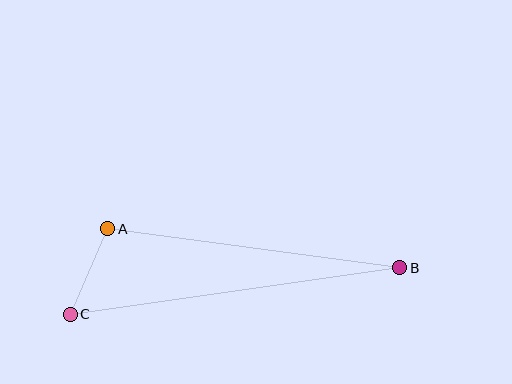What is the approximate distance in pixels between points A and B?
The distance between A and B is approximately 294 pixels.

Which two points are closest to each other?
Points A and C are closest to each other.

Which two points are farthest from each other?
Points B and C are farthest from each other.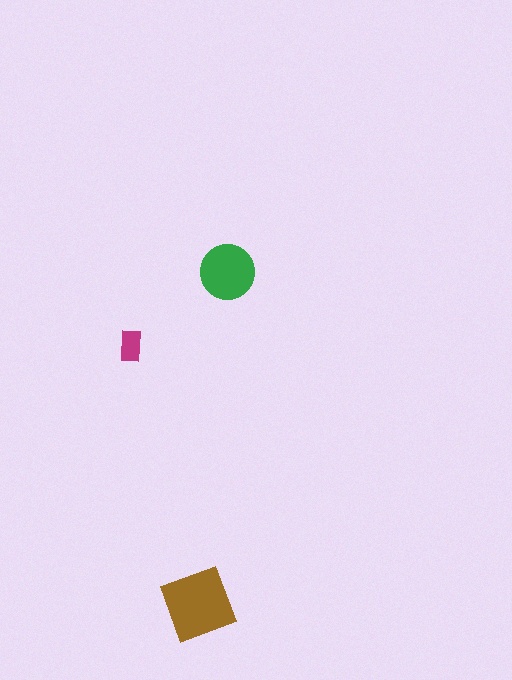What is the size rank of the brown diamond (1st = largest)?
1st.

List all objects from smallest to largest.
The magenta rectangle, the green circle, the brown diamond.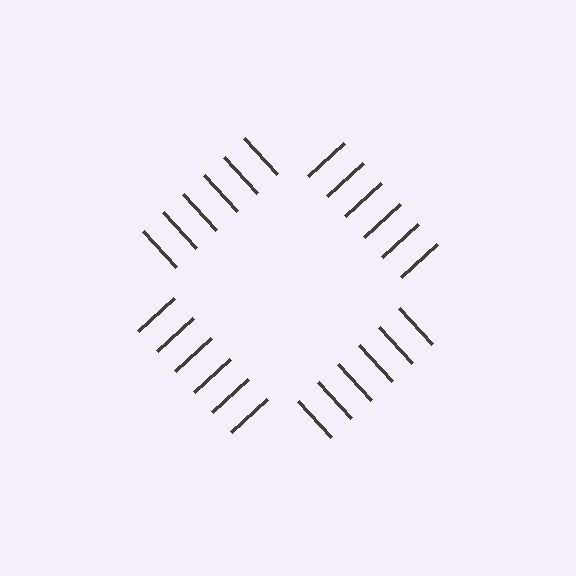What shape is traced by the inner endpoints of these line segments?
An illusory square — the line segments terminate on its edges but no continuous stroke is drawn.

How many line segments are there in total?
24 — 6 along each of the 4 edges.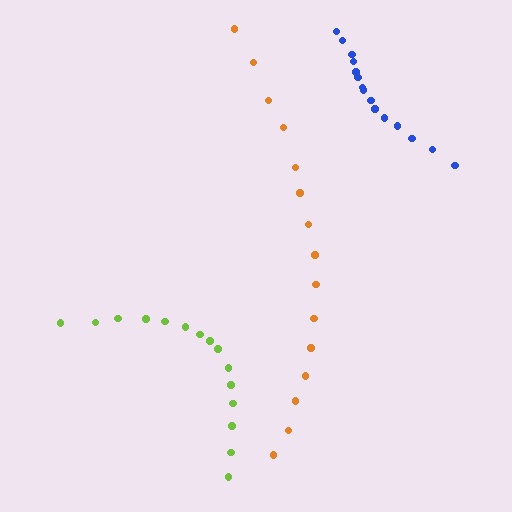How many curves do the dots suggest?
There are 3 distinct paths.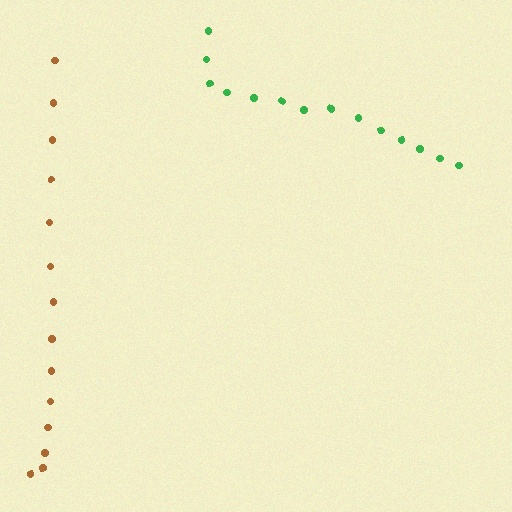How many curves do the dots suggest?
There are 2 distinct paths.